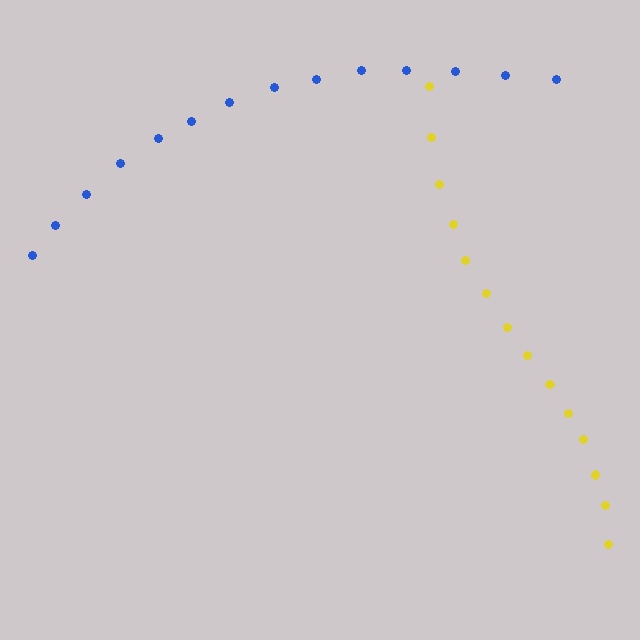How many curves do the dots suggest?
There are 2 distinct paths.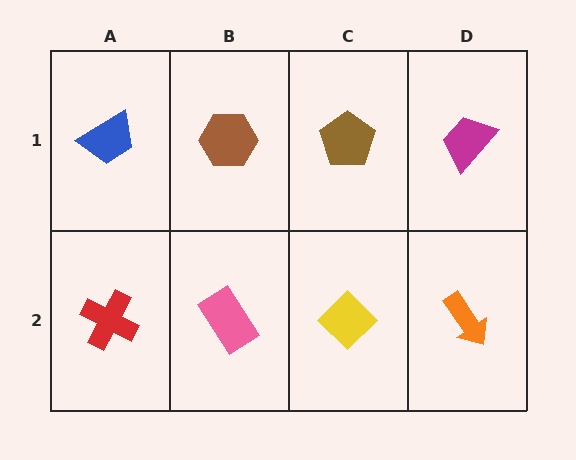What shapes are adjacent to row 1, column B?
A pink rectangle (row 2, column B), a blue trapezoid (row 1, column A), a brown pentagon (row 1, column C).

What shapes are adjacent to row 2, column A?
A blue trapezoid (row 1, column A), a pink rectangle (row 2, column B).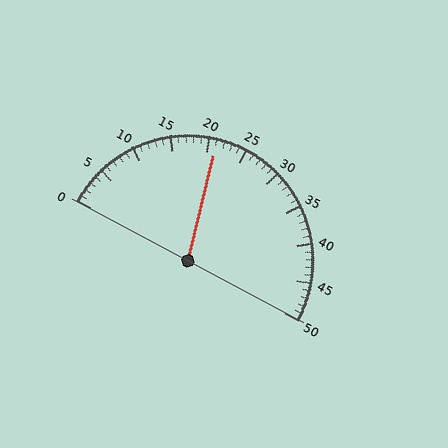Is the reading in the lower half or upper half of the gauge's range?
The reading is in the lower half of the range (0 to 50).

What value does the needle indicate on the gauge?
The needle indicates approximately 21.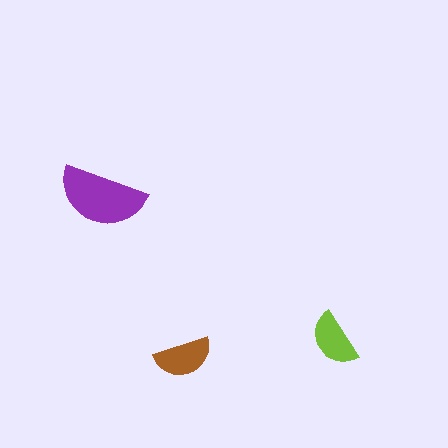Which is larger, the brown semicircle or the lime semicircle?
The brown one.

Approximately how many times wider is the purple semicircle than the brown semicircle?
About 1.5 times wider.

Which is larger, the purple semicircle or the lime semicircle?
The purple one.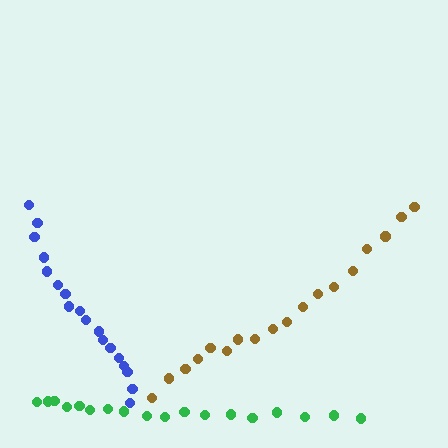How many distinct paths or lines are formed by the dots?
There are 3 distinct paths.